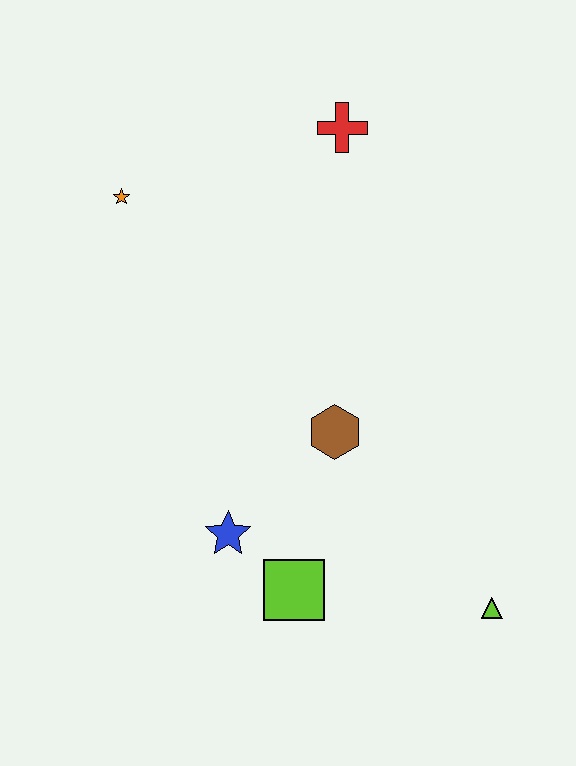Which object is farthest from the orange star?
The lime triangle is farthest from the orange star.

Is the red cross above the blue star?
Yes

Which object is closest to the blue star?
The lime square is closest to the blue star.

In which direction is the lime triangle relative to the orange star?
The lime triangle is below the orange star.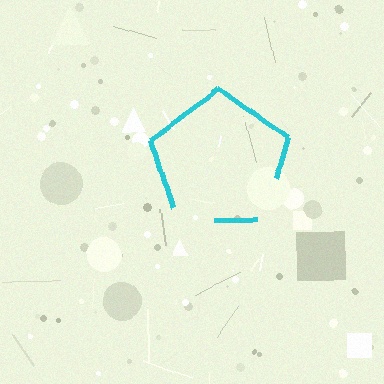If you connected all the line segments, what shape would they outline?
They would outline a pentagon.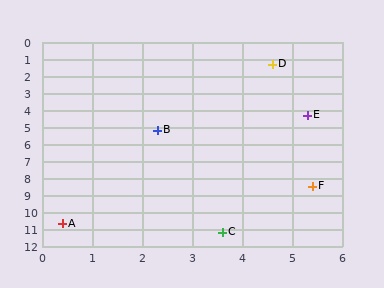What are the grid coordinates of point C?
Point C is at approximately (3.6, 11.2).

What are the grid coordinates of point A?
Point A is at approximately (0.4, 10.7).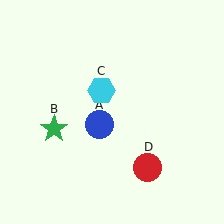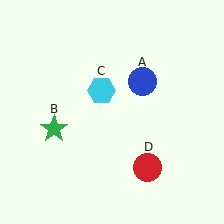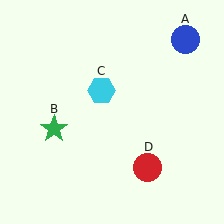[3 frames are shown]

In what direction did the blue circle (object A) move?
The blue circle (object A) moved up and to the right.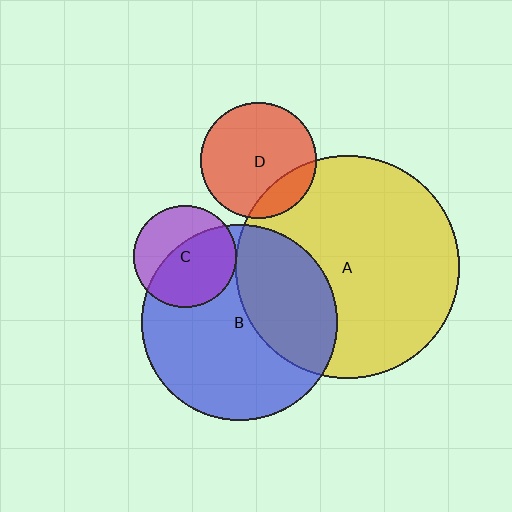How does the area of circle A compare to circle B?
Approximately 1.3 times.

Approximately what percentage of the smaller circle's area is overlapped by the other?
Approximately 60%.